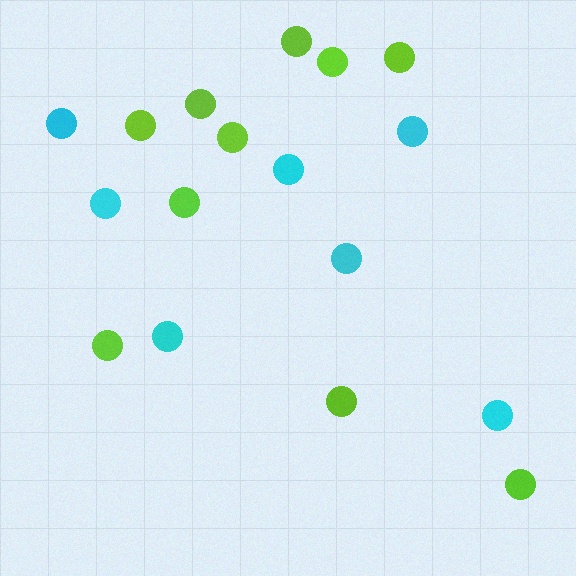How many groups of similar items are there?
There are 2 groups: one group of cyan circles (7) and one group of lime circles (10).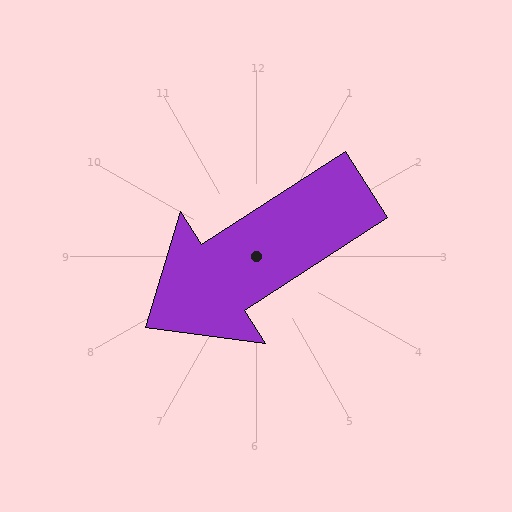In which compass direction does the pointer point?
Southwest.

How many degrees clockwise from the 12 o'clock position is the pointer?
Approximately 237 degrees.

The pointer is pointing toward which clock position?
Roughly 8 o'clock.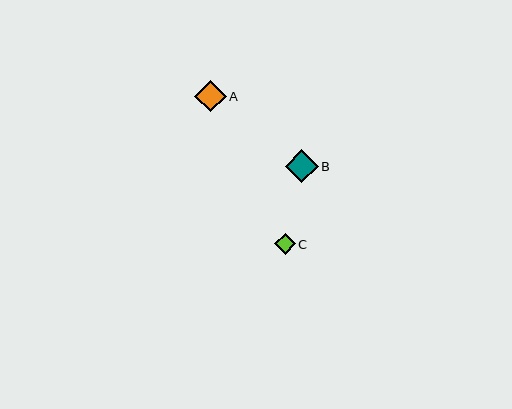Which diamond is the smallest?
Diamond C is the smallest with a size of approximately 21 pixels.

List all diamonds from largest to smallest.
From largest to smallest: B, A, C.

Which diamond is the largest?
Diamond B is the largest with a size of approximately 33 pixels.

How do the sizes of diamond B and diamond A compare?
Diamond B and diamond A are approximately the same size.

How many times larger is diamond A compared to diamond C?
Diamond A is approximately 1.5 times the size of diamond C.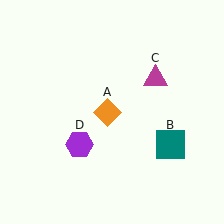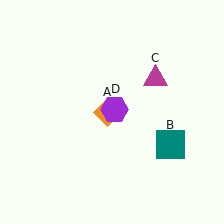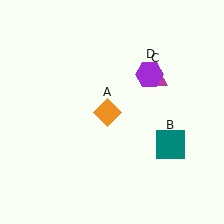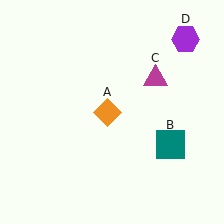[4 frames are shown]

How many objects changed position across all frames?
1 object changed position: purple hexagon (object D).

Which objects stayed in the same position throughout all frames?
Orange diamond (object A) and teal square (object B) and magenta triangle (object C) remained stationary.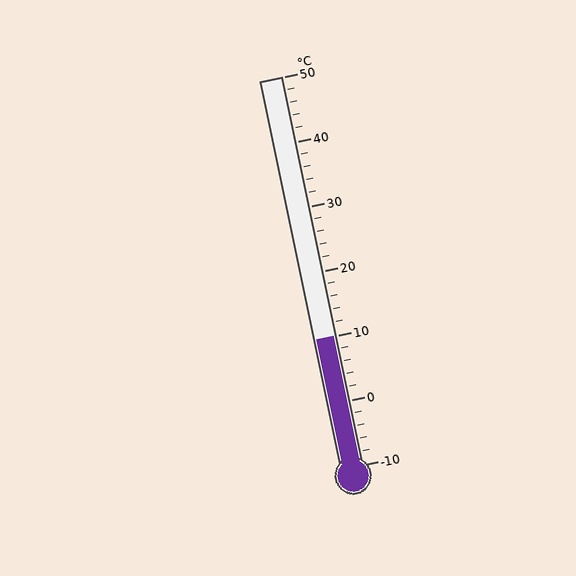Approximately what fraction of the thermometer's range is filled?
The thermometer is filled to approximately 35% of its range.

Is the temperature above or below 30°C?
The temperature is below 30°C.